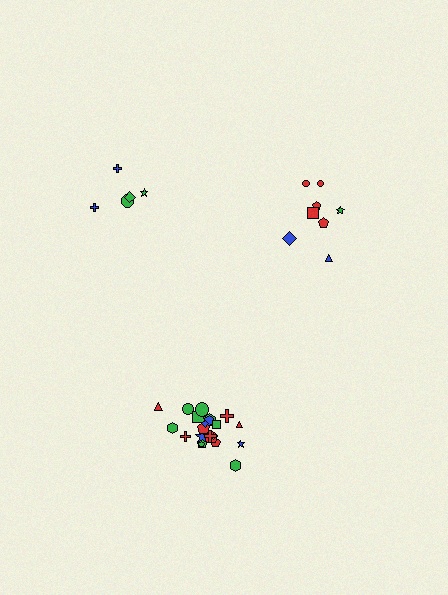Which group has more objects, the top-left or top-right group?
The top-right group.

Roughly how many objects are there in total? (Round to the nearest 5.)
Roughly 35 objects in total.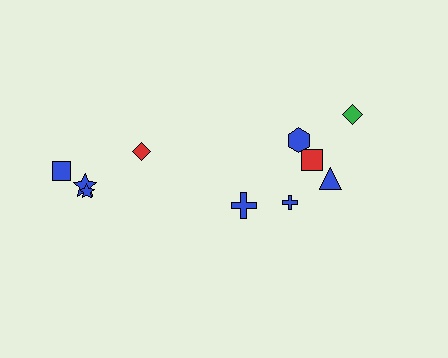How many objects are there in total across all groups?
There are 10 objects.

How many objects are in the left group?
There are 4 objects.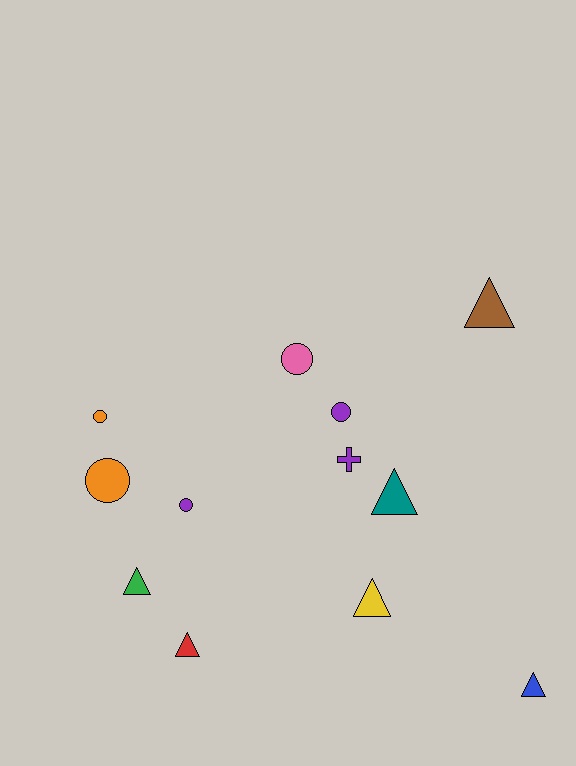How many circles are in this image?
There are 5 circles.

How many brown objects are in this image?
There is 1 brown object.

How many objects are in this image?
There are 12 objects.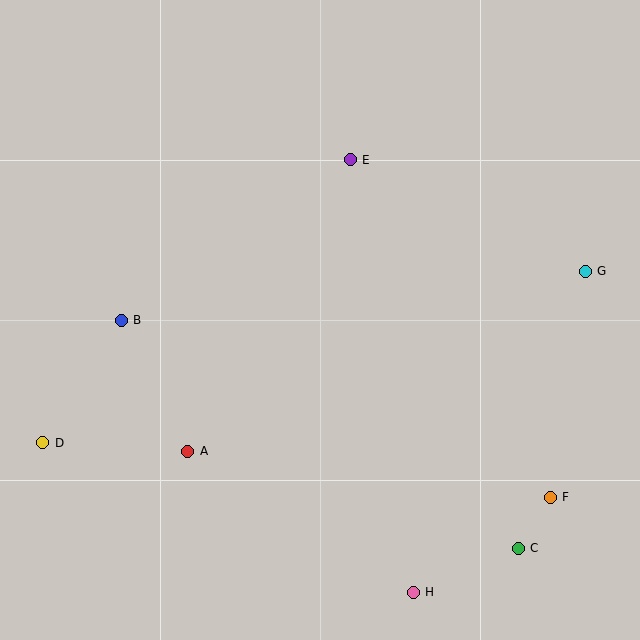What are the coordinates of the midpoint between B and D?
The midpoint between B and D is at (82, 382).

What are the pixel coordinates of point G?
Point G is at (585, 271).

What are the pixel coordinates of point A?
Point A is at (188, 451).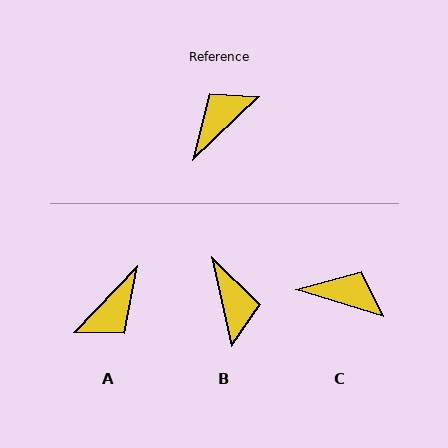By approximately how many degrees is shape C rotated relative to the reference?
Approximately 61 degrees clockwise.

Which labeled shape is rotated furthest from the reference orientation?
A, about 178 degrees away.